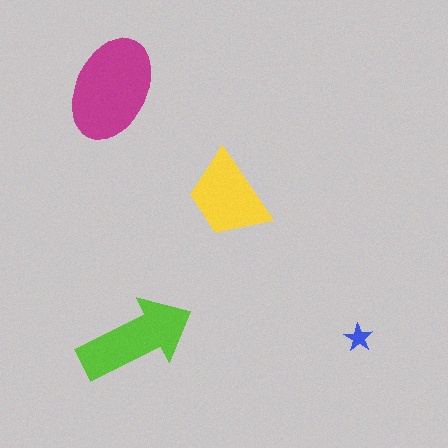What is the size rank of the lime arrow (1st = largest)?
2nd.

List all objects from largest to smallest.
The magenta ellipse, the lime arrow, the yellow trapezoid, the blue star.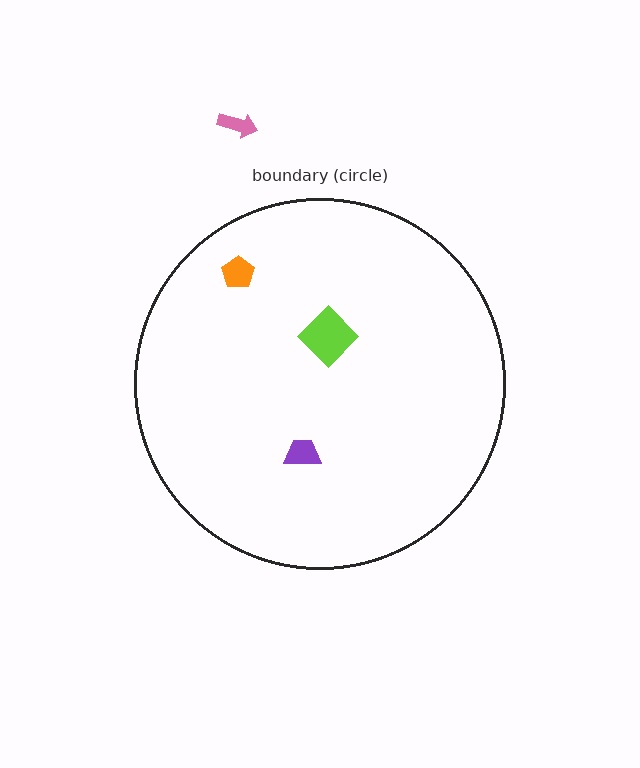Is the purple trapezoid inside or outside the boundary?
Inside.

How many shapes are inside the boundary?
3 inside, 1 outside.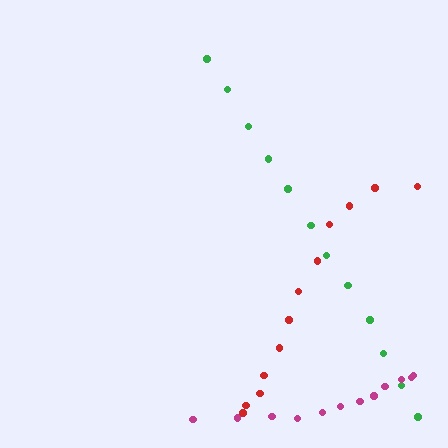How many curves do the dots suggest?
There are 3 distinct paths.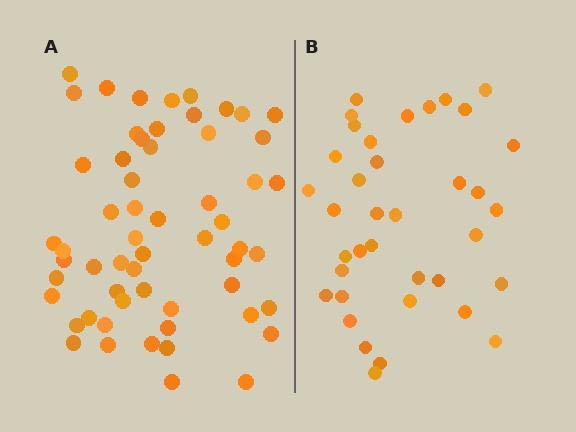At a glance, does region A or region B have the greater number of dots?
Region A (the left region) has more dots.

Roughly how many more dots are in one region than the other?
Region A has approximately 20 more dots than region B.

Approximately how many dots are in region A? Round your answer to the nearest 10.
About 60 dots. (The exact count is 58, which rounds to 60.)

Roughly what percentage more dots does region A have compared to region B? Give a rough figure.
About 55% more.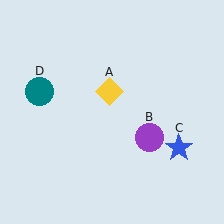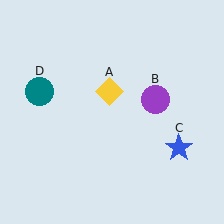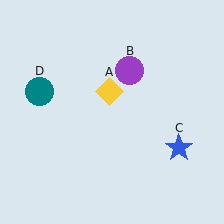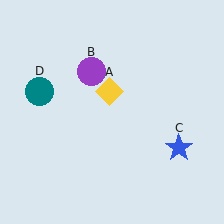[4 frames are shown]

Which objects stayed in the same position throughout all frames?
Yellow diamond (object A) and blue star (object C) and teal circle (object D) remained stationary.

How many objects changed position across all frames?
1 object changed position: purple circle (object B).